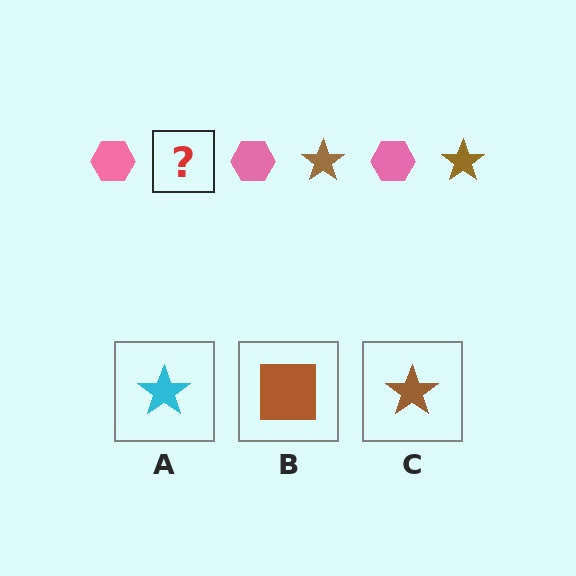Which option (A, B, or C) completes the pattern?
C.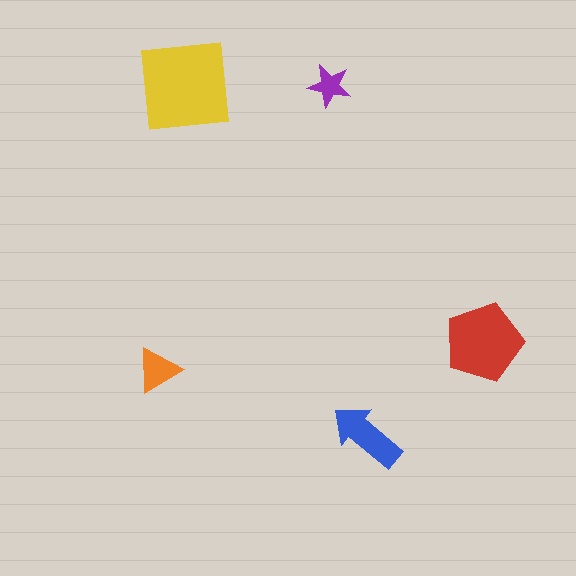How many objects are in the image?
There are 5 objects in the image.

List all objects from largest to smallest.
The yellow square, the red pentagon, the blue arrow, the orange triangle, the purple star.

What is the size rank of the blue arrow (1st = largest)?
3rd.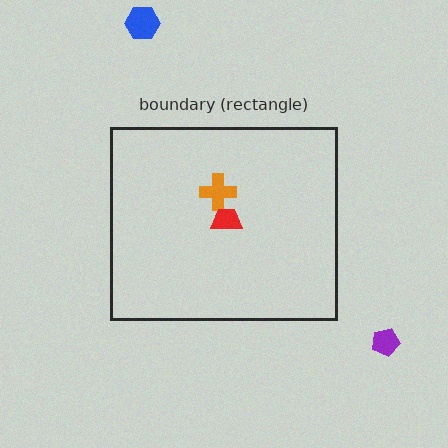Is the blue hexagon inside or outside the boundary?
Outside.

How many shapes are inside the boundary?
2 inside, 2 outside.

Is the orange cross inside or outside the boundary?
Inside.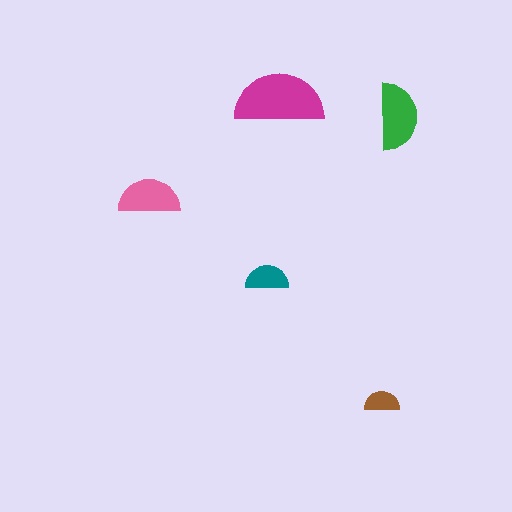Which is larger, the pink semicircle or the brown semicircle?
The pink one.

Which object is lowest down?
The brown semicircle is bottommost.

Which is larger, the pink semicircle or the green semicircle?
The green one.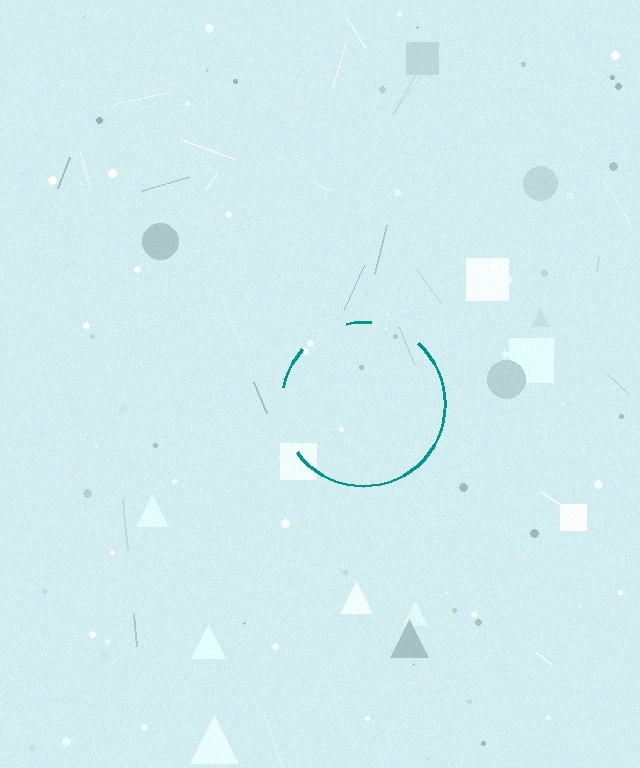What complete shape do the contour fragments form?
The contour fragments form a circle.